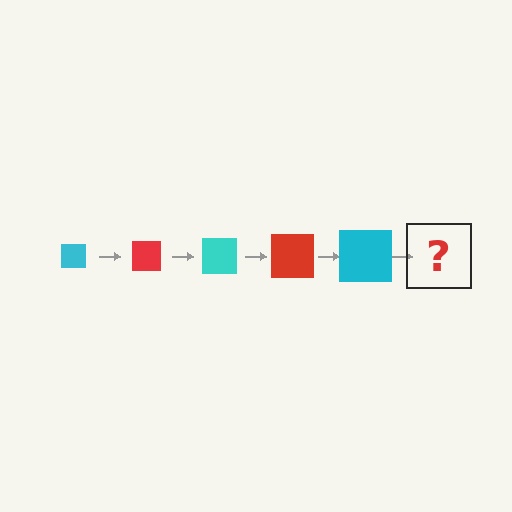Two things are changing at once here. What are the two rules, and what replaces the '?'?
The two rules are that the square grows larger each step and the color cycles through cyan and red. The '?' should be a red square, larger than the previous one.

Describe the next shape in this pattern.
It should be a red square, larger than the previous one.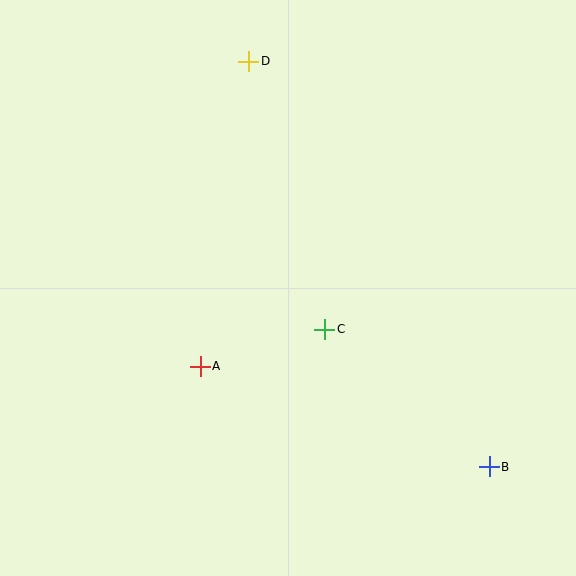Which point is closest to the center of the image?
Point C at (325, 329) is closest to the center.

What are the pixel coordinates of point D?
Point D is at (249, 61).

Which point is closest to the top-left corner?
Point D is closest to the top-left corner.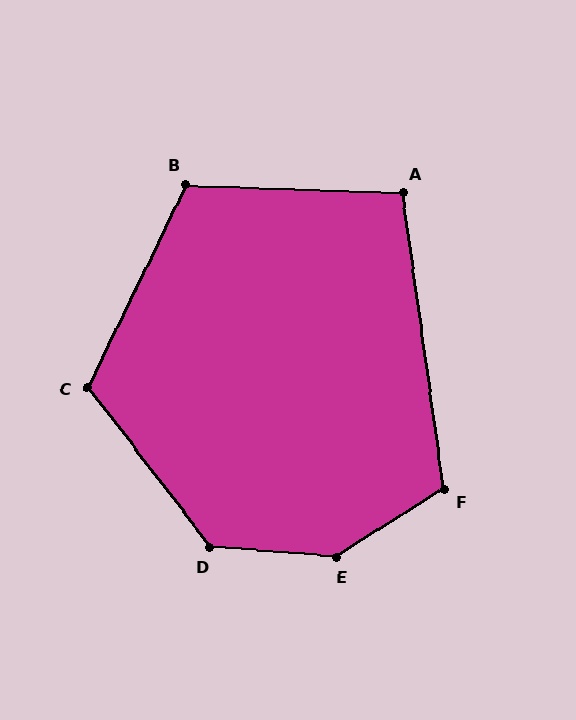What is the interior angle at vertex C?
Approximately 117 degrees (obtuse).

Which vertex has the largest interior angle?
E, at approximately 143 degrees.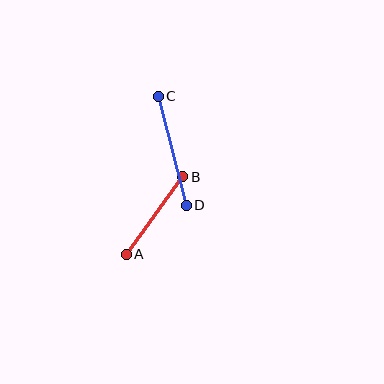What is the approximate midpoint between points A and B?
The midpoint is at approximately (155, 216) pixels.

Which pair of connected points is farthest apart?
Points C and D are farthest apart.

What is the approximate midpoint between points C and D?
The midpoint is at approximately (172, 151) pixels.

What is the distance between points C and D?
The distance is approximately 112 pixels.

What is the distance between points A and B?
The distance is approximately 96 pixels.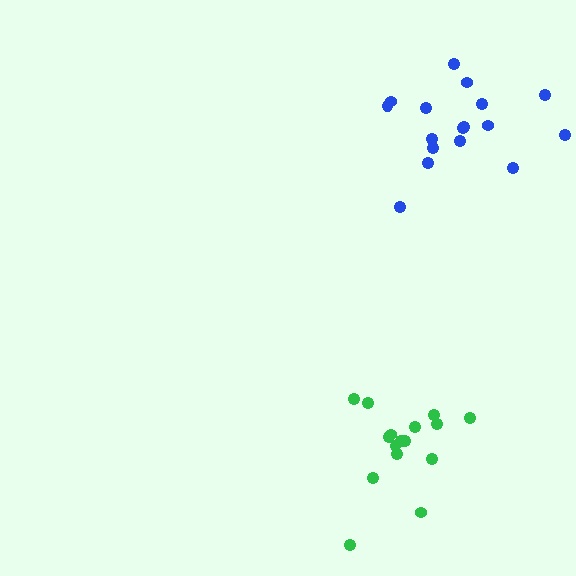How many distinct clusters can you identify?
There are 2 distinct clusters.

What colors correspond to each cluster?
The clusters are colored: green, blue.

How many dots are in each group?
Group 1: 16 dots, Group 2: 17 dots (33 total).